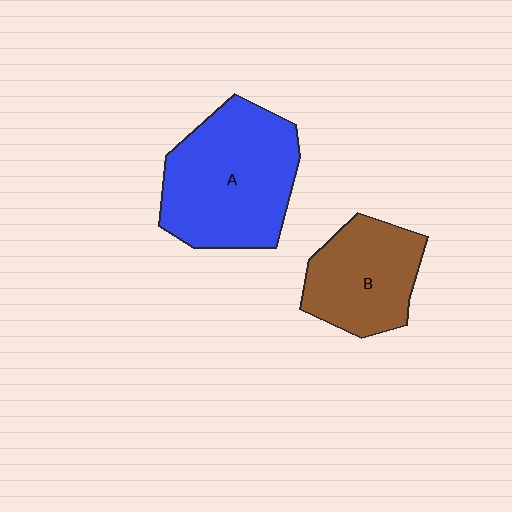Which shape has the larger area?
Shape A (blue).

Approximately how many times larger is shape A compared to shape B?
Approximately 1.5 times.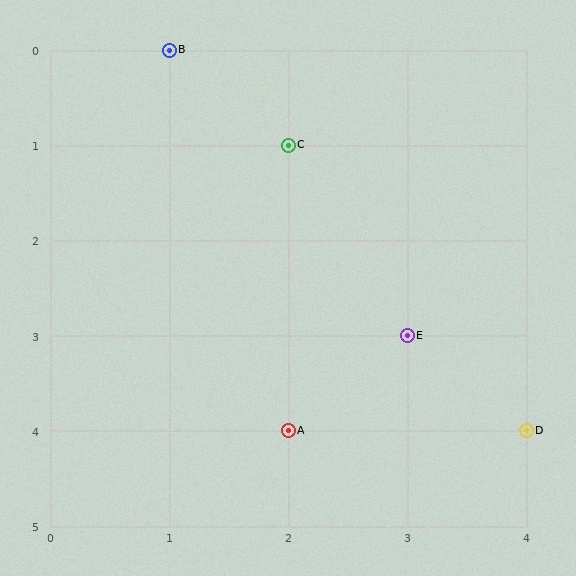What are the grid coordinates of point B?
Point B is at grid coordinates (1, 0).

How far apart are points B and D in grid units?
Points B and D are 3 columns and 4 rows apart (about 5.0 grid units diagonally).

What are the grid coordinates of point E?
Point E is at grid coordinates (3, 3).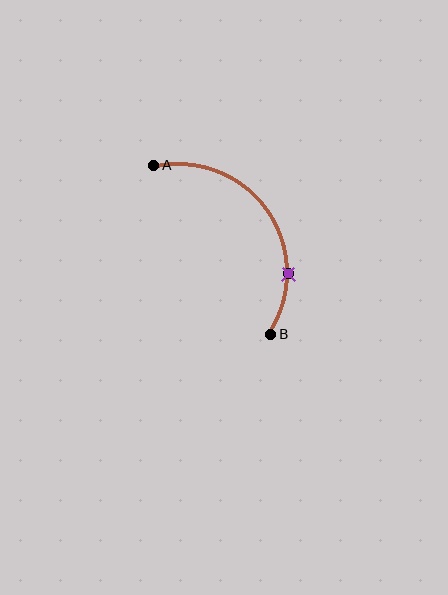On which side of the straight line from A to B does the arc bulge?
The arc bulges above and to the right of the straight line connecting A and B.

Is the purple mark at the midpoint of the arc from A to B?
No. The purple mark lies on the arc but is closer to endpoint B. The arc midpoint would be at the point on the curve equidistant along the arc from both A and B.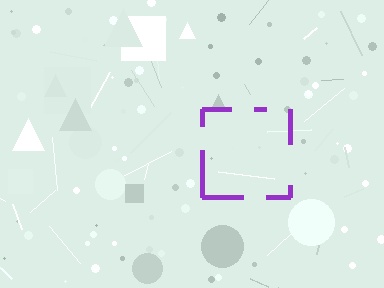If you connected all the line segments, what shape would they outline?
They would outline a square.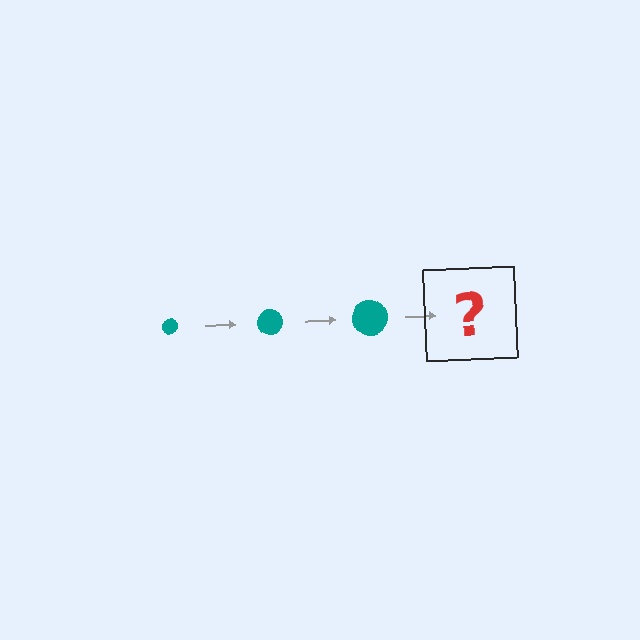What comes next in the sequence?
The next element should be a teal circle, larger than the previous one.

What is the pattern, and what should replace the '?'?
The pattern is that the circle gets progressively larger each step. The '?' should be a teal circle, larger than the previous one.